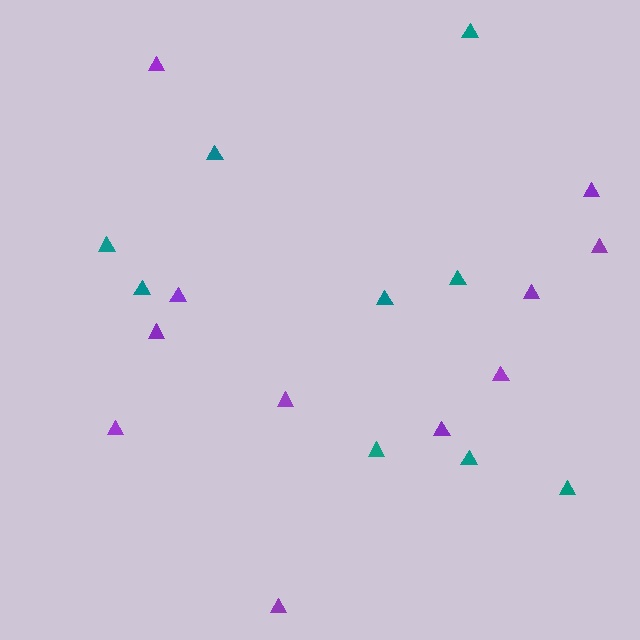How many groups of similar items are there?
There are 2 groups: one group of teal triangles (9) and one group of purple triangles (11).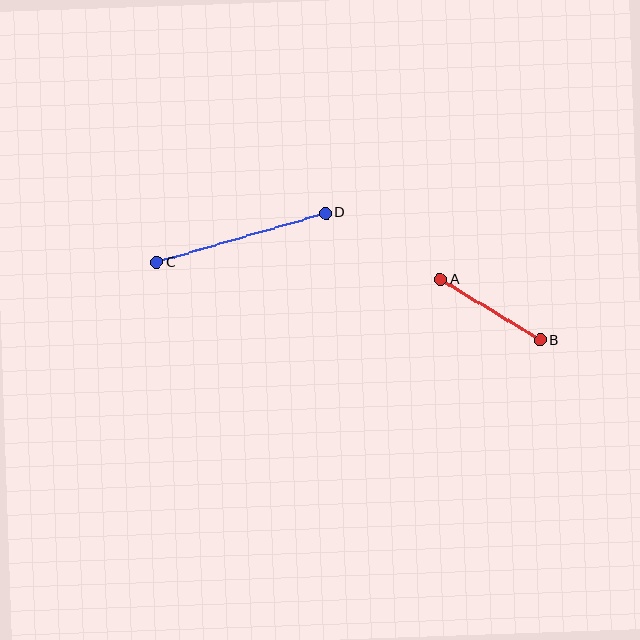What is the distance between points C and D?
The distance is approximately 176 pixels.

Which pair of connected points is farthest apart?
Points C and D are farthest apart.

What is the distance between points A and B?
The distance is approximately 116 pixels.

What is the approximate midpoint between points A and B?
The midpoint is at approximately (490, 310) pixels.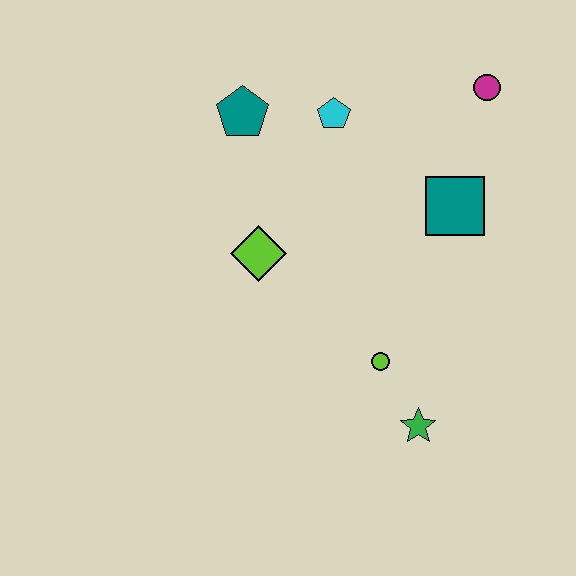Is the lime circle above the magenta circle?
No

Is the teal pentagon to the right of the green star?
No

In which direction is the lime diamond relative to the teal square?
The lime diamond is to the left of the teal square.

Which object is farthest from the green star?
The teal pentagon is farthest from the green star.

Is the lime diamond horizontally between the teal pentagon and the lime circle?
Yes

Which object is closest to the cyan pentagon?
The teal pentagon is closest to the cyan pentagon.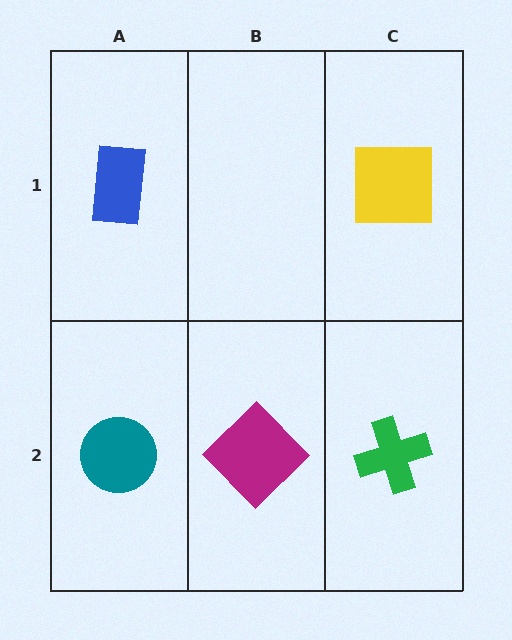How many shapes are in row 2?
3 shapes.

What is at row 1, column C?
A yellow square.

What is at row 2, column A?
A teal circle.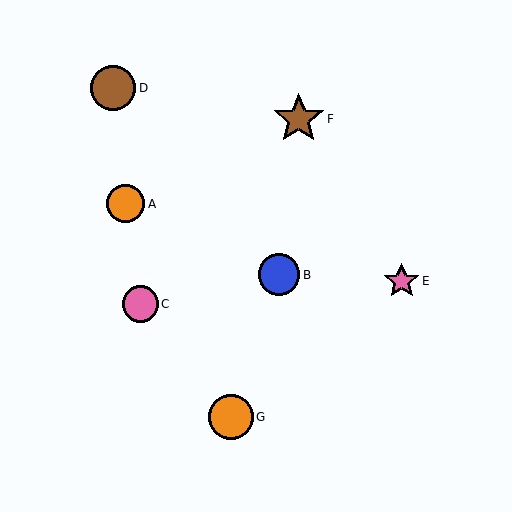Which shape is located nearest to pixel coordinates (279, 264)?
The blue circle (labeled B) at (279, 275) is nearest to that location.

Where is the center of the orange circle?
The center of the orange circle is at (126, 204).